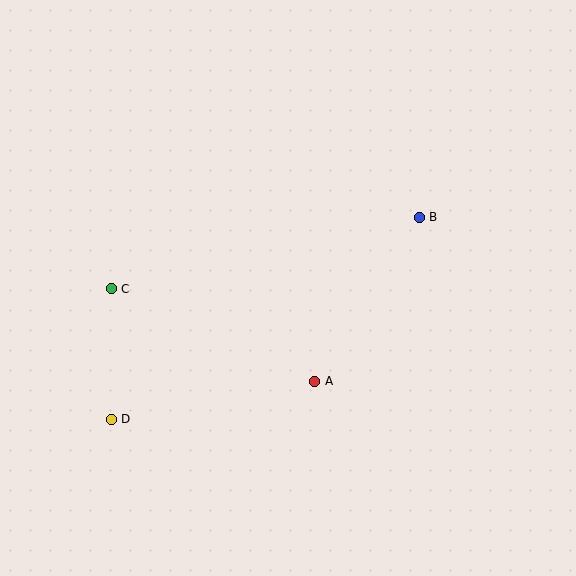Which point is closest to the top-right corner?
Point B is closest to the top-right corner.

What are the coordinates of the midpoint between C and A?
The midpoint between C and A is at (213, 335).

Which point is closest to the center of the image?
Point A at (315, 381) is closest to the center.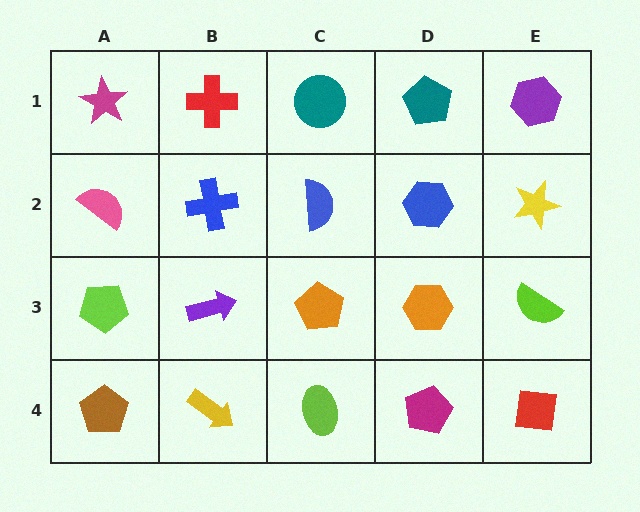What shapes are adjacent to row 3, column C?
A blue semicircle (row 2, column C), a lime ellipse (row 4, column C), a purple arrow (row 3, column B), an orange hexagon (row 3, column D).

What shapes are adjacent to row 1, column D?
A blue hexagon (row 2, column D), a teal circle (row 1, column C), a purple hexagon (row 1, column E).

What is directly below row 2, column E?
A lime semicircle.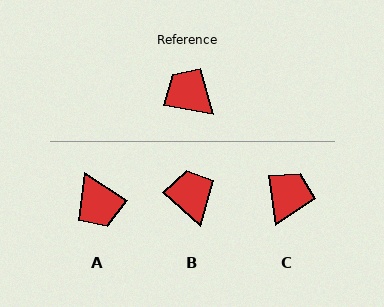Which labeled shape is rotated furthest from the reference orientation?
A, about 157 degrees away.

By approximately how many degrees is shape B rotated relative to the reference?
Approximately 32 degrees clockwise.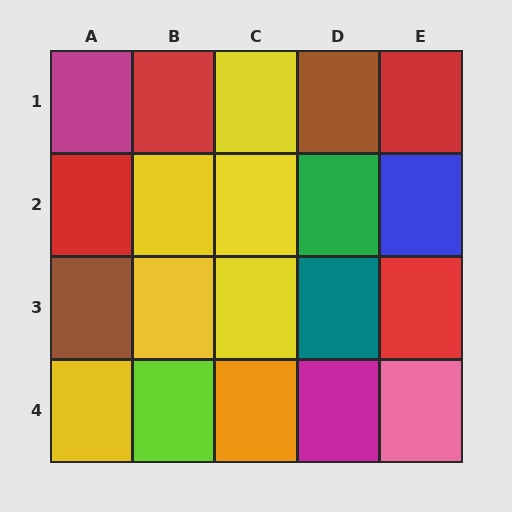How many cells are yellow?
6 cells are yellow.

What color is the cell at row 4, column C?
Orange.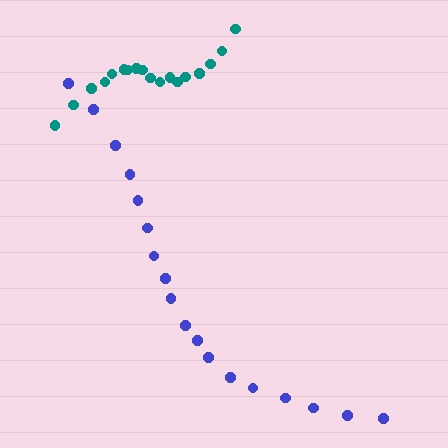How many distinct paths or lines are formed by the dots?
There are 2 distinct paths.